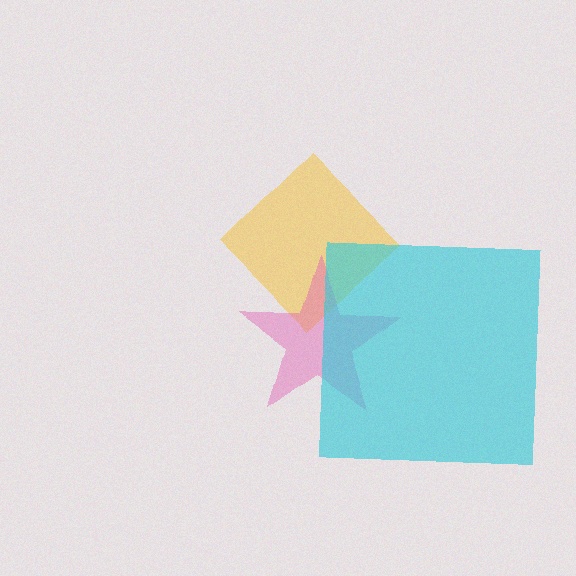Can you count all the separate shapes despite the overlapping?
Yes, there are 3 separate shapes.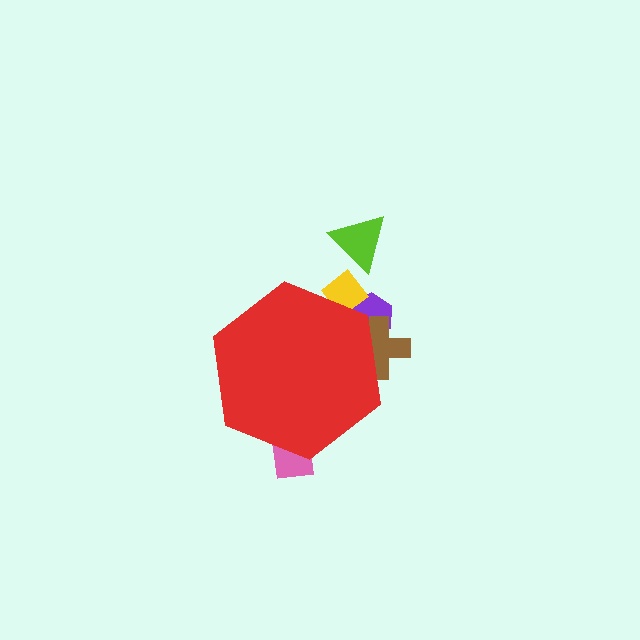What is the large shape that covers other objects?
A red hexagon.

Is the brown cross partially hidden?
Yes, the brown cross is partially hidden behind the red hexagon.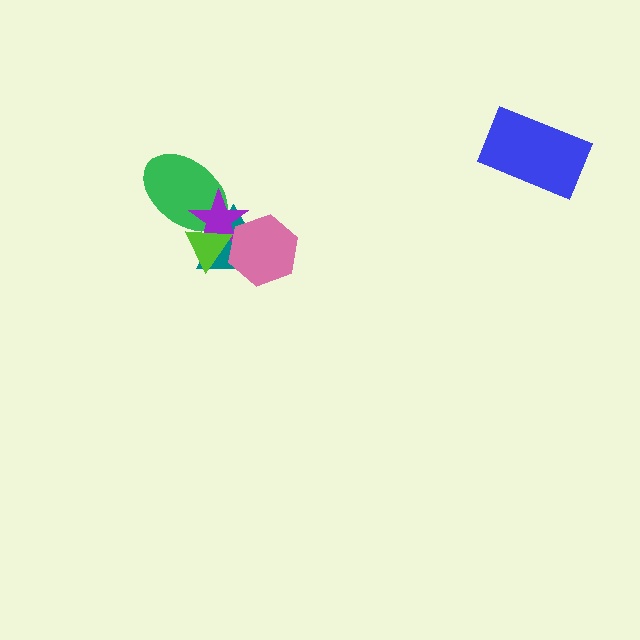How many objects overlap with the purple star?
4 objects overlap with the purple star.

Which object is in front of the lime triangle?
The pink hexagon is in front of the lime triangle.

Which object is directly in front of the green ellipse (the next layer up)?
The teal triangle is directly in front of the green ellipse.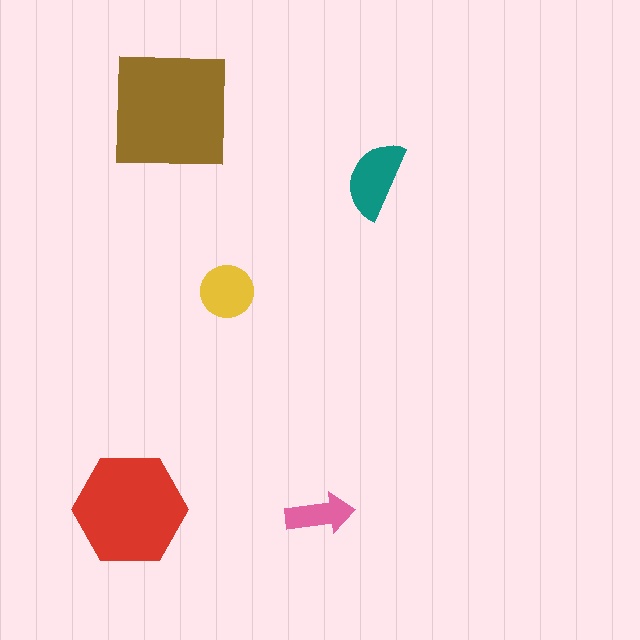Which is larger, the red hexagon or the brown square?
The brown square.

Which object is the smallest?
The pink arrow.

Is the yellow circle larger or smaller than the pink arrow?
Larger.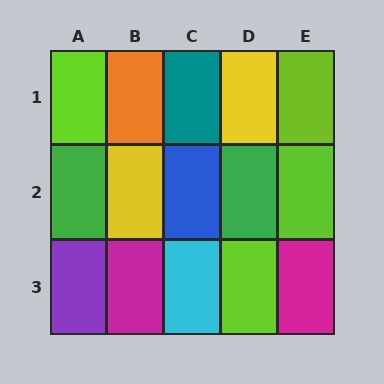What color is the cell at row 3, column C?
Cyan.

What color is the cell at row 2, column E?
Lime.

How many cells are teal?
1 cell is teal.